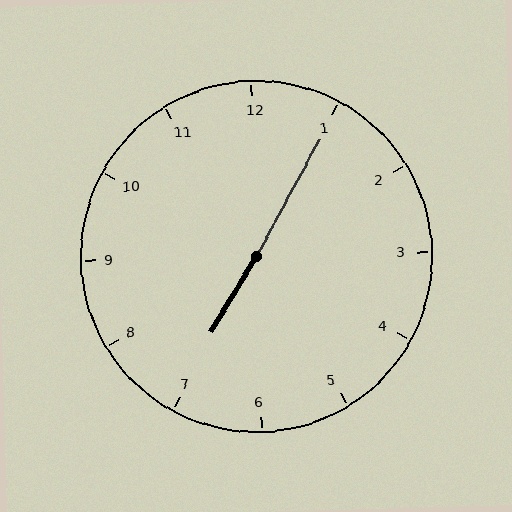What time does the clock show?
7:05.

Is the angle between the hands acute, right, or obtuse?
It is obtuse.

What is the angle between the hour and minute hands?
Approximately 178 degrees.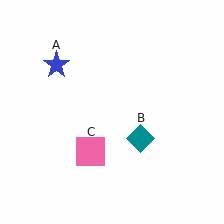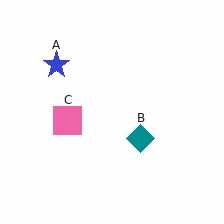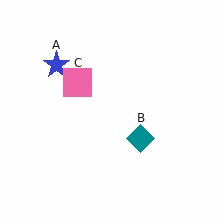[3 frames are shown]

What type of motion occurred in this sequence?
The pink square (object C) rotated clockwise around the center of the scene.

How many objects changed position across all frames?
1 object changed position: pink square (object C).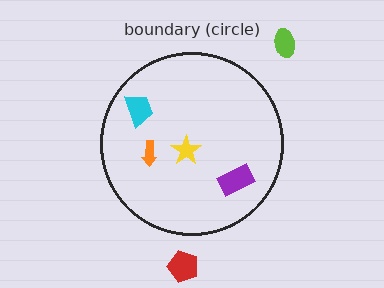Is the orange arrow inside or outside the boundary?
Inside.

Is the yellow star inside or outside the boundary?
Inside.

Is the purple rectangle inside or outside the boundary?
Inside.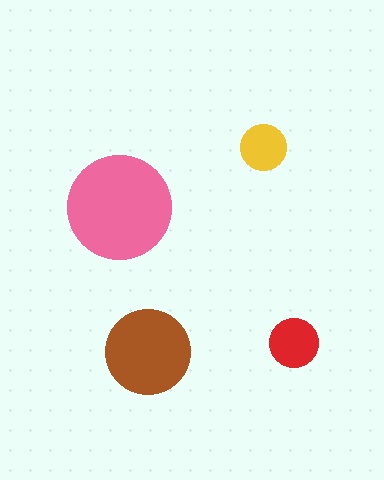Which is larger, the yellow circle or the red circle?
The red one.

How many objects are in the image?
There are 4 objects in the image.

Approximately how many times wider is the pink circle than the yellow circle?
About 2 times wider.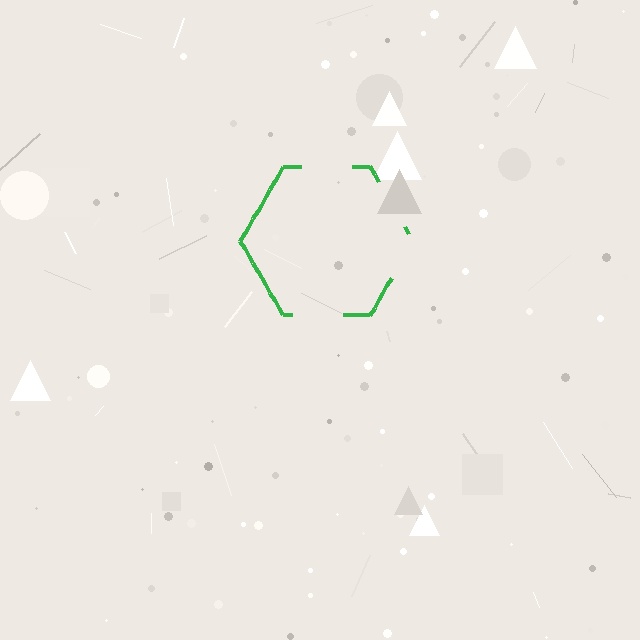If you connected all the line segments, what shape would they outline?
They would outline a hexagon.